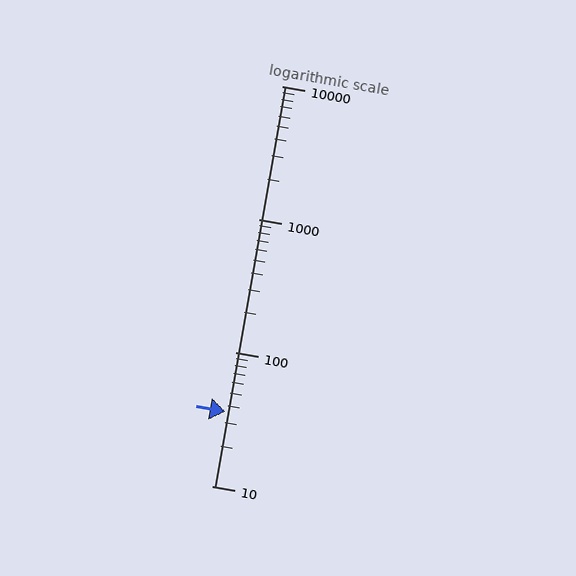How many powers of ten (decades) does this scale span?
The scale spans 3 decades, from 10 to 10000.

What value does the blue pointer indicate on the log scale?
The pointer indicates approximately 36.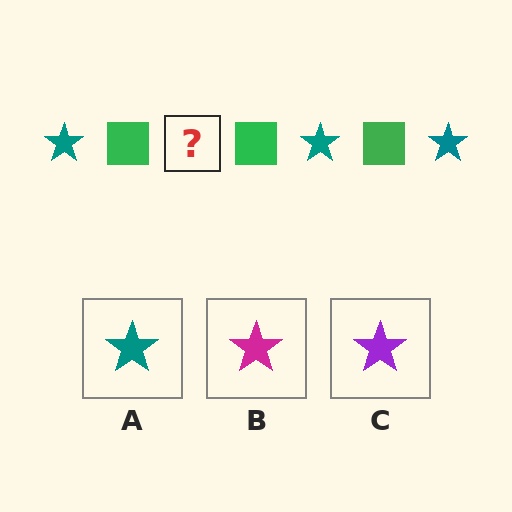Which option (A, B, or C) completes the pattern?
A.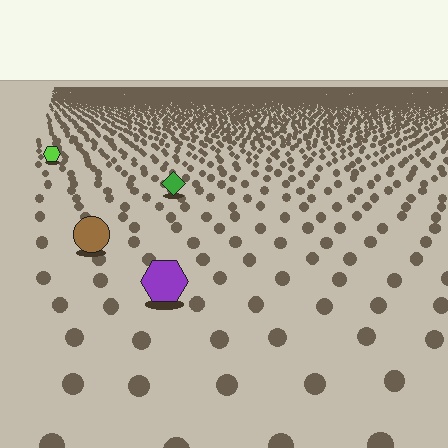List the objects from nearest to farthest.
From nearest to farthest: the purple hexagon, the brown circle, the green diamond, the lime hexagon.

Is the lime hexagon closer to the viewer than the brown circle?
No. The brown circle is closer — you can tell from the texture gradient: the ground texture is coarser near it.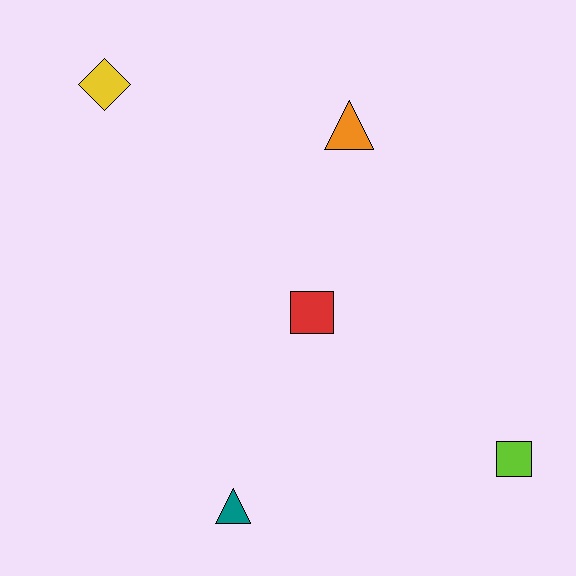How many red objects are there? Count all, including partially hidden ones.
There is 1 red object.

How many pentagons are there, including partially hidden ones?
There are no pentagons.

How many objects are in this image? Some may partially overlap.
There are 5 objects.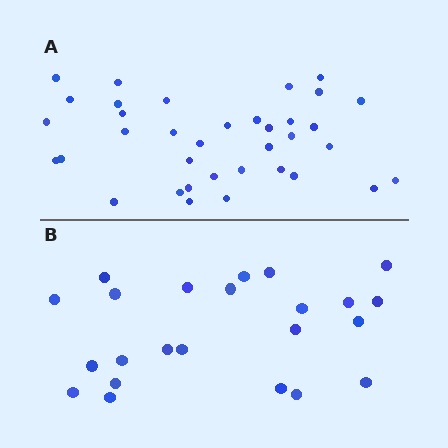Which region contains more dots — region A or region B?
Region A (the top region) has more dots.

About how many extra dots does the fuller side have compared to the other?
Region A has approximately 15 more dots than region B.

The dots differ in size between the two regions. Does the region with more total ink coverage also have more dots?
No. Region B has more total ink coverage because its dots are larger, but region A actually contains more individual dots. Total area can be misleading — the number of items is what matters here.